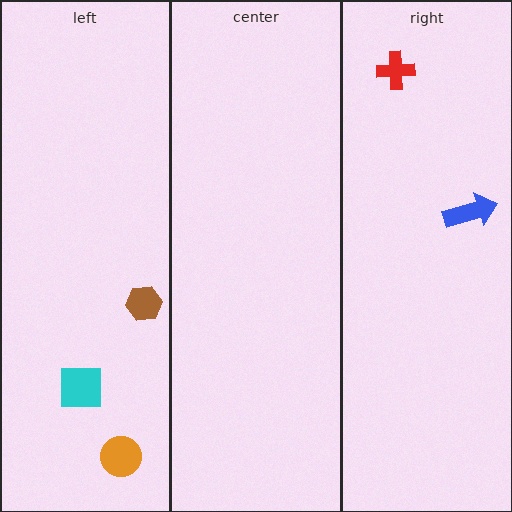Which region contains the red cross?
The right region.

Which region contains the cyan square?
The left region.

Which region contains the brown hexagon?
The left region.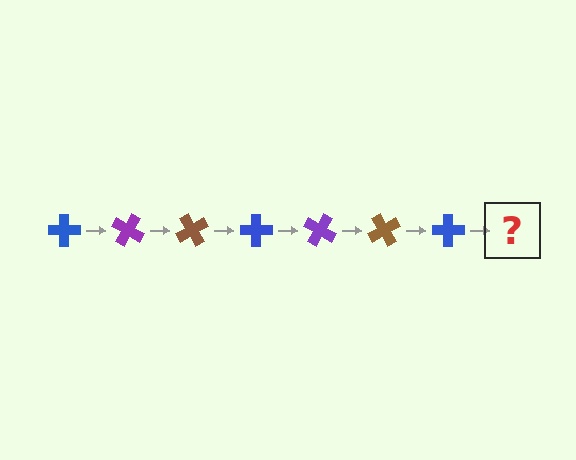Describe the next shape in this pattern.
It should be a purple cross, rotated 210 degrees from the start.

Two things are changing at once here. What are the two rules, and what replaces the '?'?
The two rules are that it rotates 30 degrees each step and the color cycles through blue, purple, and brown. The '?' should be a purple cross, rotated 210 degrees from the start.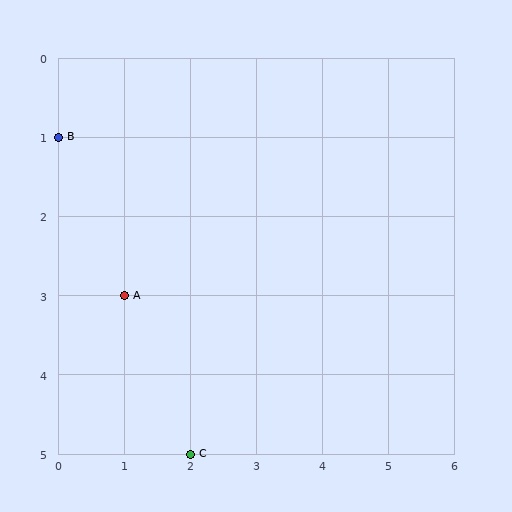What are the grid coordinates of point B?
Point B is at grid coordinates (0, 1).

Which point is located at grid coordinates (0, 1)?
Point B is at (0, 1).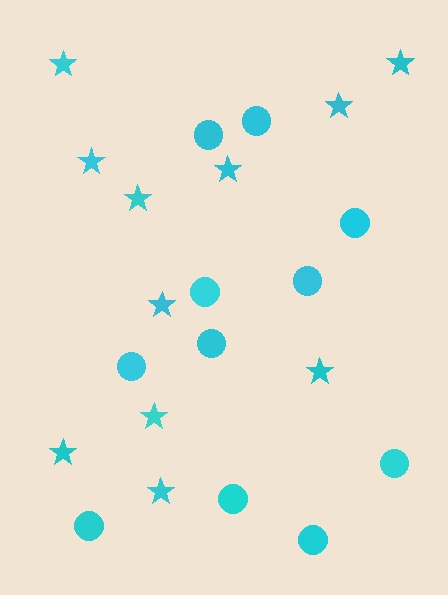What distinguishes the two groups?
There are 2 groups: one group of stars (11) and one group of circles (11).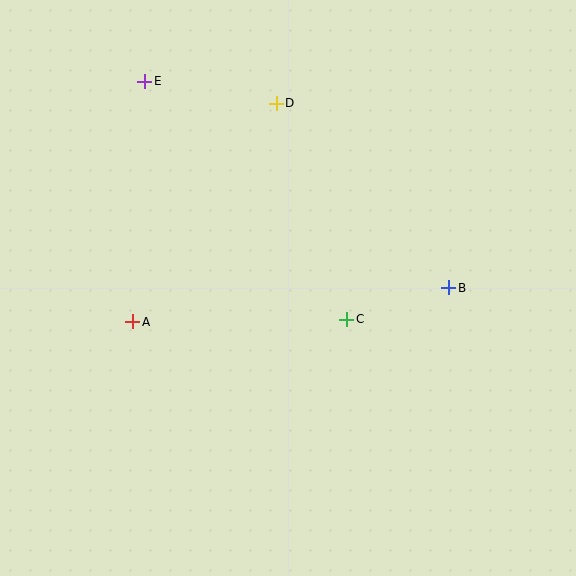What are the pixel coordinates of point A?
Point A is at (133, 322).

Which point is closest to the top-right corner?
Point B is closest to the top-right corner.